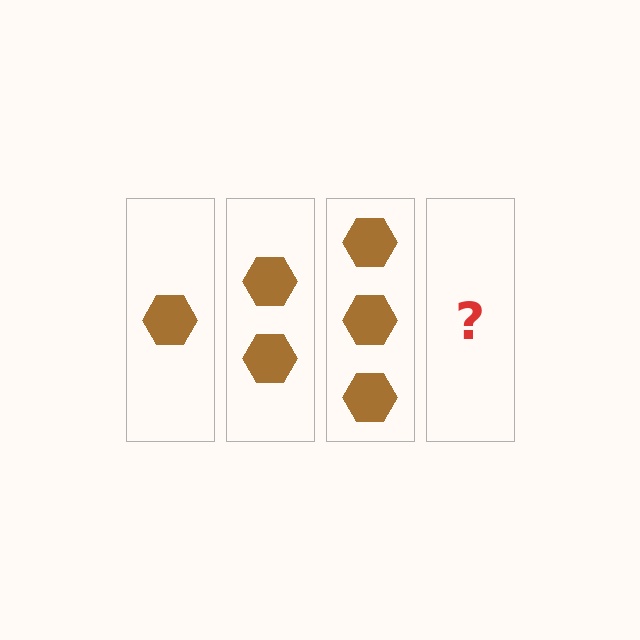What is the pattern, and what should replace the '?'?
The pattern is that each step adds one more hexagon. The '?' should be 4 hexagons.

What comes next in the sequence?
The next element should be 4 hexagons.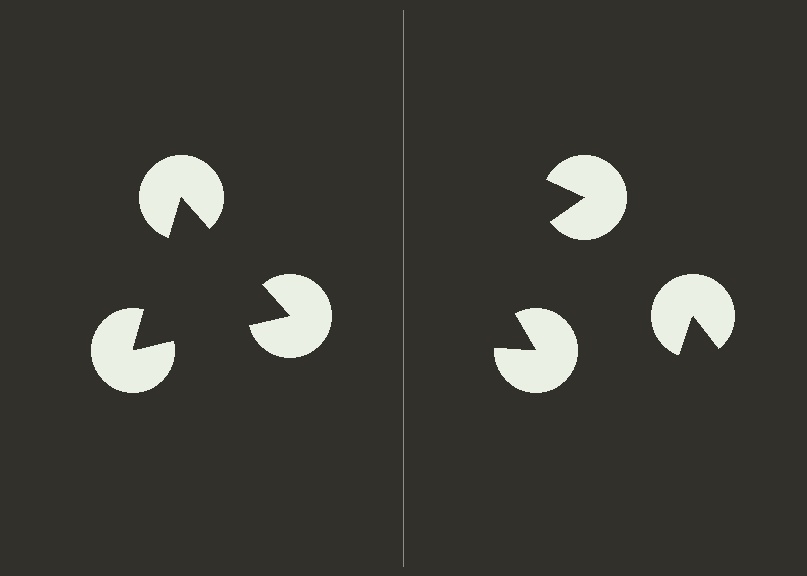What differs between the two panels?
The pac-man discs are positioned identically on both sides; only the wedge orientations differ. On the left they align to a triangle; on the right they are misaligned.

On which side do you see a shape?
An illusory triangle appears on the left side. On the right side the wedge cuts are rotated, so no coherent shape forms.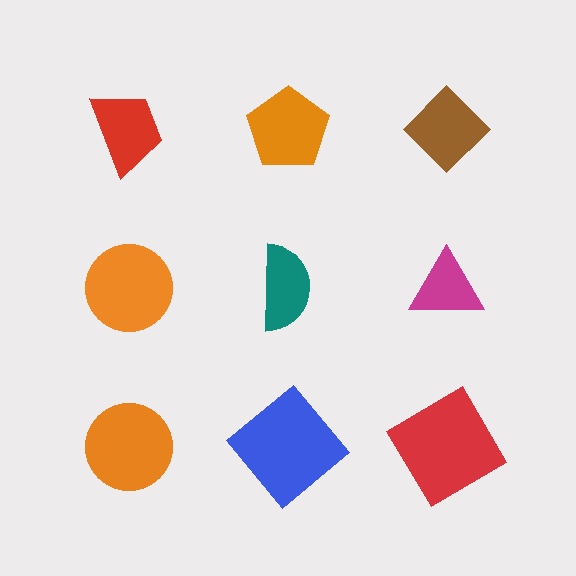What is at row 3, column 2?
A blue diamond.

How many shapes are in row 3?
3 shapes.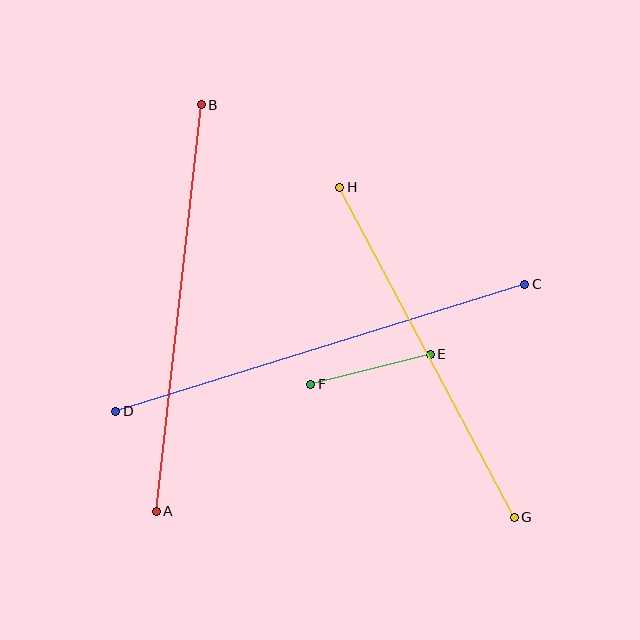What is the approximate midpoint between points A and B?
The midpoint is at approximately (179, 308) pixels.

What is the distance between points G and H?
The distance is approximately 373 pixels.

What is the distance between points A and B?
The distance is approximately 409 pixels.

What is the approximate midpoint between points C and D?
The midpoint is at approximately (320, 348) pixels.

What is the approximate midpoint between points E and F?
The midpoint is at approximately (370, 369) pixels.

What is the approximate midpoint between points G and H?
The midpoint is at approximately (427, 352) pixels.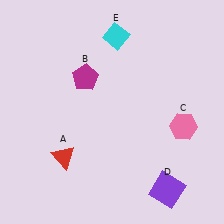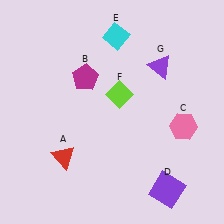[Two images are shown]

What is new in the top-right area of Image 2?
A lime diamond (F) was added in the top-right area of Image 2.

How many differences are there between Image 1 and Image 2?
There are 2 differences between the two images.